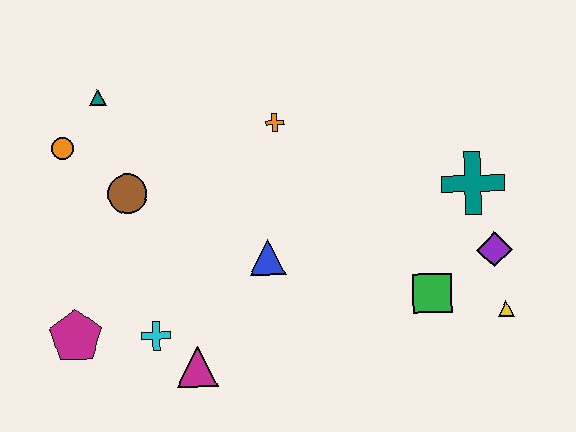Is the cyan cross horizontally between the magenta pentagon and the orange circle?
No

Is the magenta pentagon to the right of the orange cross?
No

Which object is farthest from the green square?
The orange circle is farthest from the green square.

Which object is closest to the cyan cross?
The magenta triangle is closest to the cyan cross.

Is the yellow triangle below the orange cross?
Yes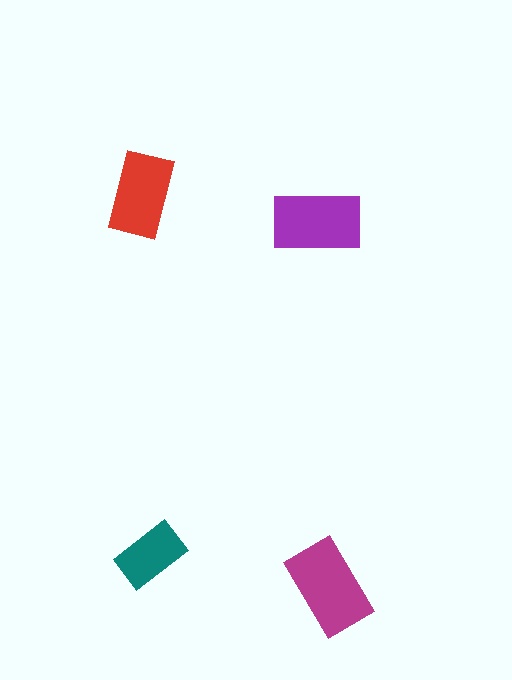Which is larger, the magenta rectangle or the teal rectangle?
The magenta one.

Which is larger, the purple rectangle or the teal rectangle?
The purple one.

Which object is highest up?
The red rectangle is topmost.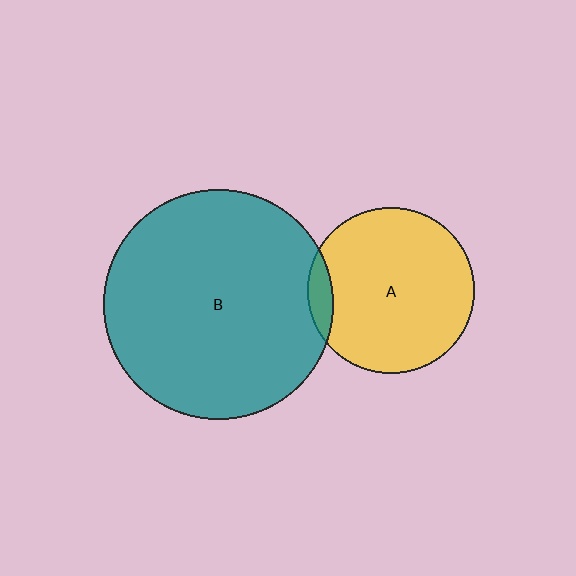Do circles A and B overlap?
Yes.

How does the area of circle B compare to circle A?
Approximately 1.9 times.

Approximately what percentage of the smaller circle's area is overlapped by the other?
Approximately 5%.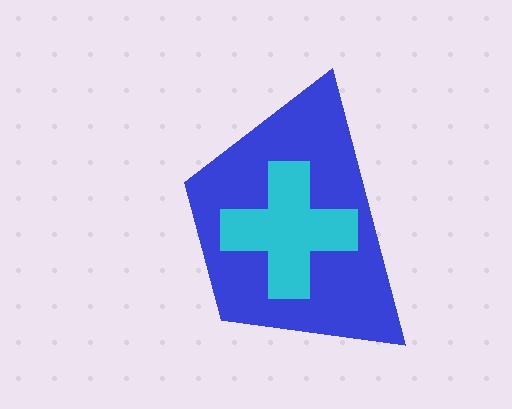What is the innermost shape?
The cyan cross.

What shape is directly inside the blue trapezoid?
The cyan cross.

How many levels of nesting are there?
2.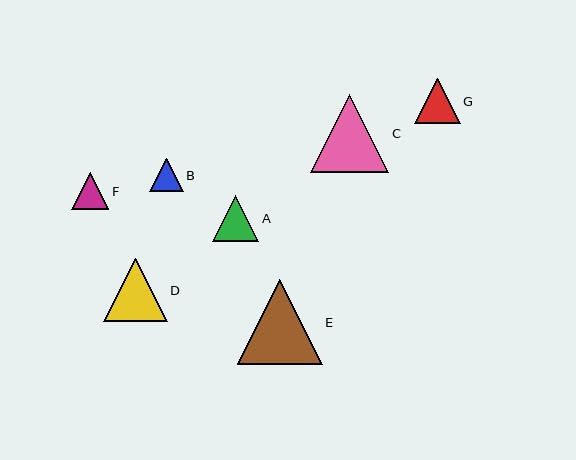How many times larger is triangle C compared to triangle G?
Triangle C is approximately 1.7 times the size of triangle G.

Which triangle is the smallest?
Triangle B is the smallest with a size of approximately 33 pixels.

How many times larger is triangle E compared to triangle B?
Triangle E is approximately 2.6 times the size of triangle B.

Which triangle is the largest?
Triangle E is the largest with a size of approximately 85 pixels.